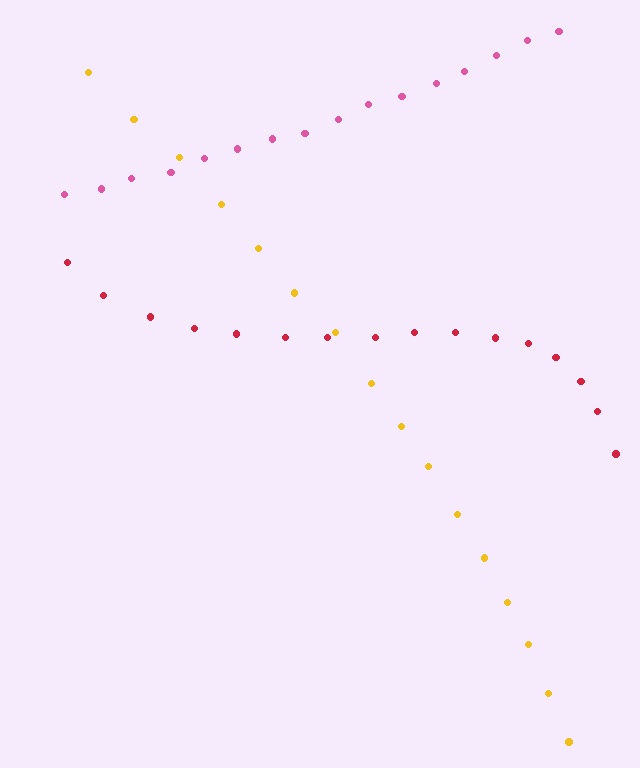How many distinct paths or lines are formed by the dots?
There are 3 distinct paths.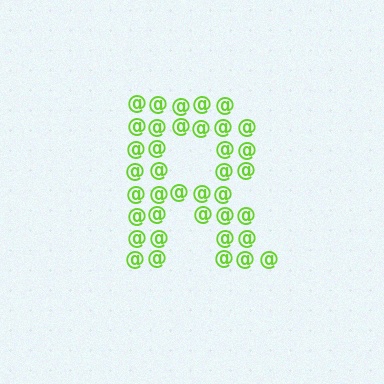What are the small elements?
The small elements are at signs.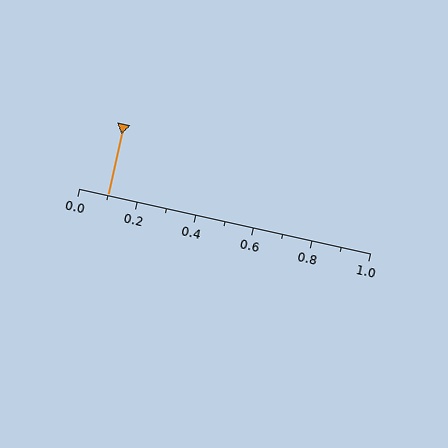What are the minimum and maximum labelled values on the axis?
The axis runs from 0.0 to 1.0.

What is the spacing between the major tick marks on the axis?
The major ticks are spaced 0.2 apart.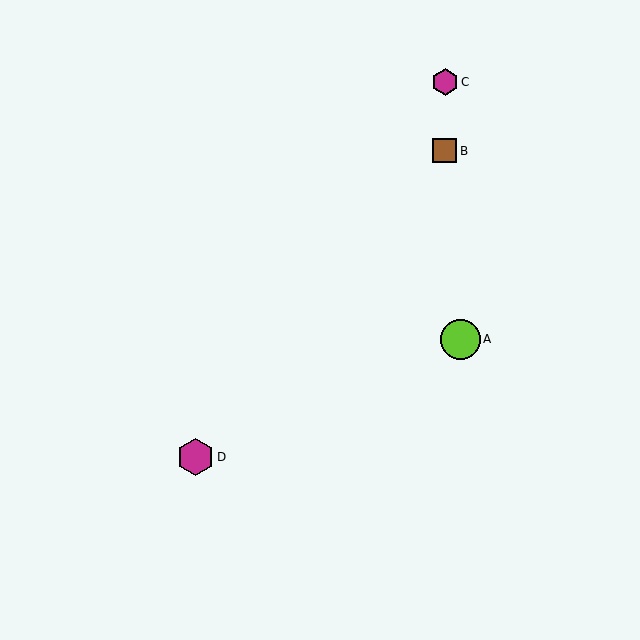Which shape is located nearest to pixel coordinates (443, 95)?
The magenta hexagon (labeled C) at (445, 82) is nearest to that location.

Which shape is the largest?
The lime circle (labeled A) is the largest.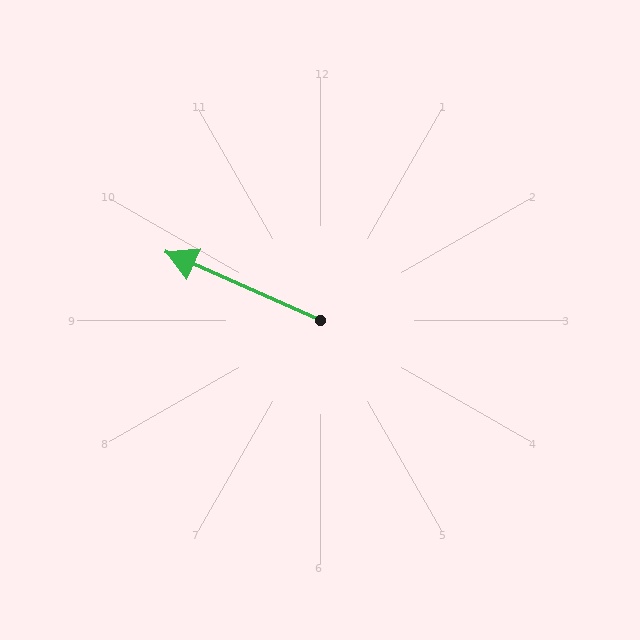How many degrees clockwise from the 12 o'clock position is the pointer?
Approximately 294 degrees.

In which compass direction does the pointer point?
Northwest.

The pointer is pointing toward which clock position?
Roughly 10 o'clock.